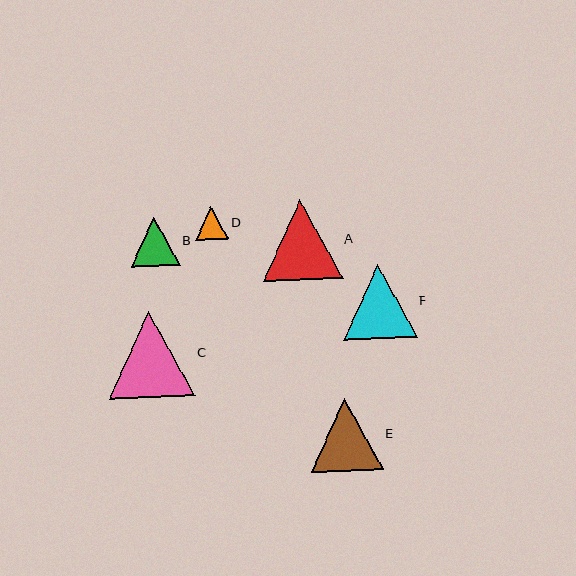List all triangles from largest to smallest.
From largest to smallest: C, A, F, E, B, D.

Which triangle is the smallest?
Triangle D is the smallest with a size of approximately 33 pixels.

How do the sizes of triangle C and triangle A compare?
Triangle C and triangle A are approximately the same size.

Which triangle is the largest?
Triangle C is the largest with a size of approximately 87 pixels.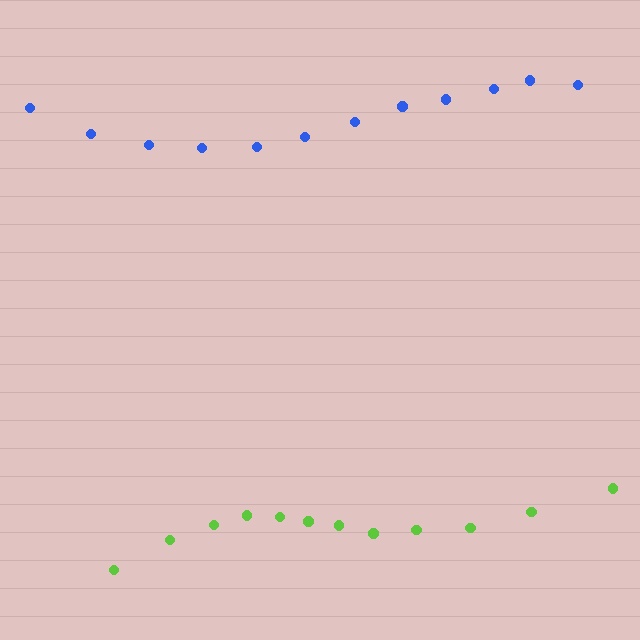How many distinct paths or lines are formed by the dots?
There are 2 distinct paths.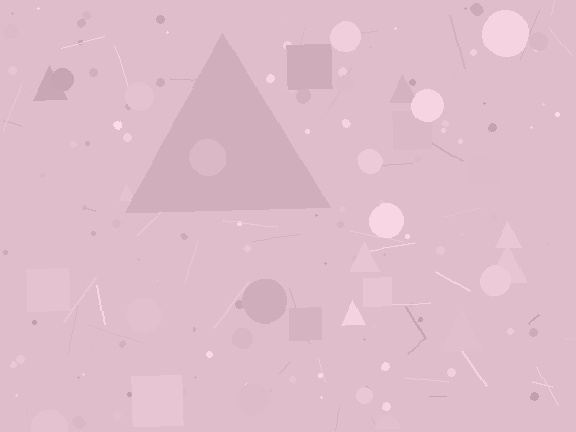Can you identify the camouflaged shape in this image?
The camouflaged shape is a triangle.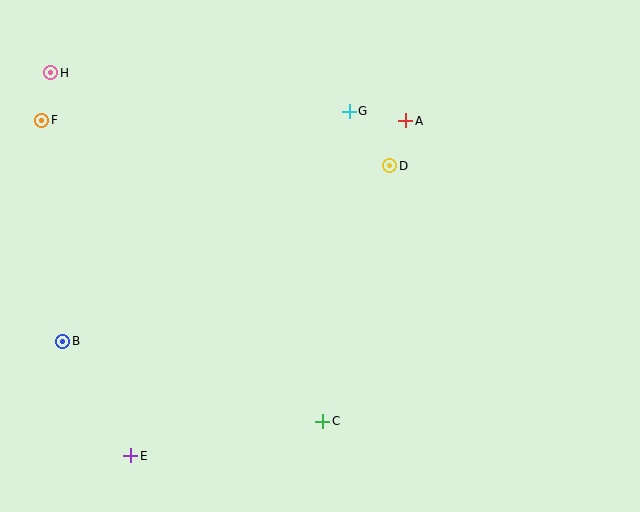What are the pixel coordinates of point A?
Point A is at (406, 121).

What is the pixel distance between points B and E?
The distance between B and E is 133 pixels.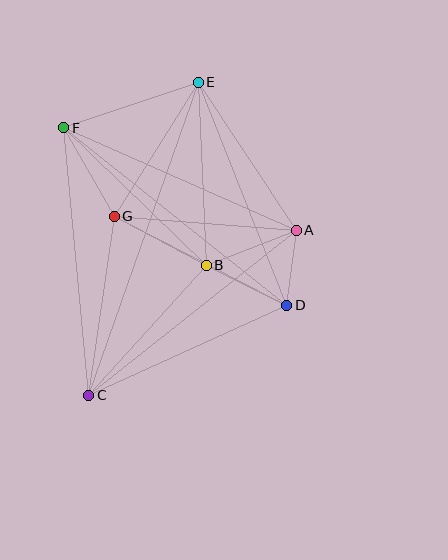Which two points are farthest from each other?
Points C and E are farthest from each other.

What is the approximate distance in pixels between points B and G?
The distance between B and G is approximately 105 pixels.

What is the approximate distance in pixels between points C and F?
The distance between C and F is approximately 269 pixels.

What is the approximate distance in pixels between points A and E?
The distance between A and E is approximately 177 pixels.